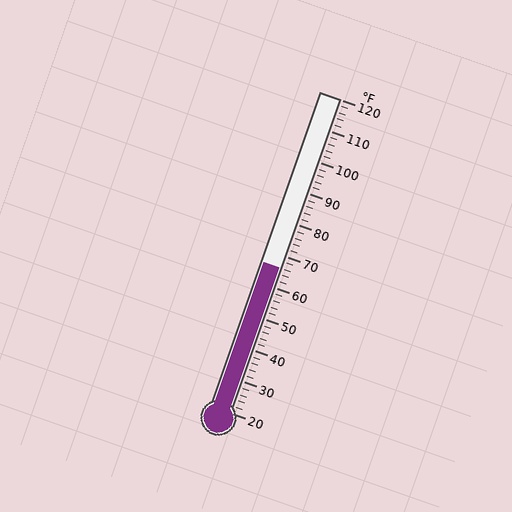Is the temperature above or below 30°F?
The temperature is above 30°F.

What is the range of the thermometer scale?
The thermometer scale ranges from 20°F to 120°F.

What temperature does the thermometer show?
The thermometer shows approximately 66°F.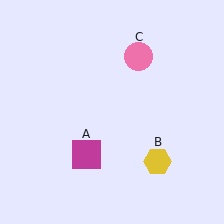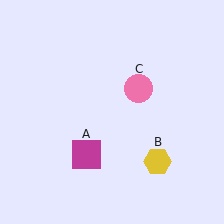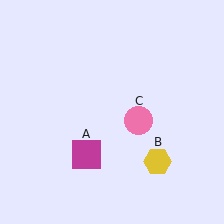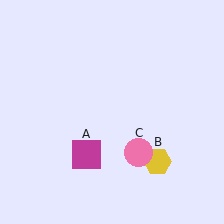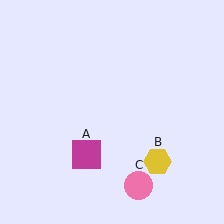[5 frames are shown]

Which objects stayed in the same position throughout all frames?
Magenta square (object A) and yellow hexagon (object B) remained stationary.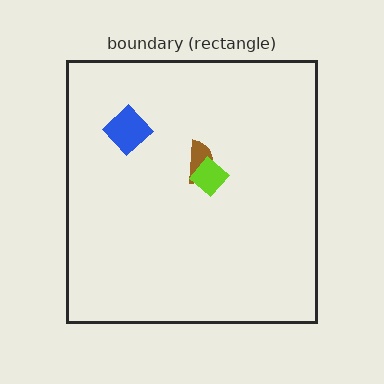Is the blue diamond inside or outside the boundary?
Inside.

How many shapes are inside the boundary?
3 inside, 0 outside.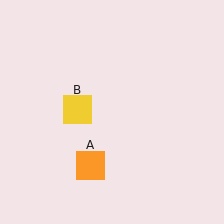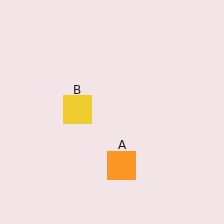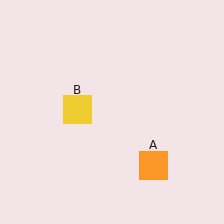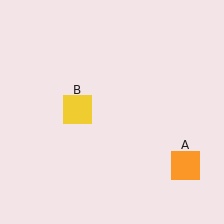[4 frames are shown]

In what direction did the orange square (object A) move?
The orange square (object A) moved right.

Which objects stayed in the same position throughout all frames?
Yellow square (object B) remained stationary.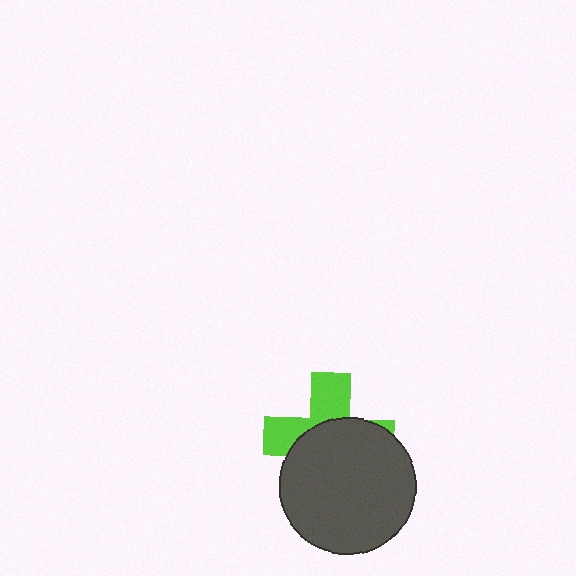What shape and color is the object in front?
The object in front is a dark gray circle.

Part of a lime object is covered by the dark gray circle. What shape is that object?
It is a cross.